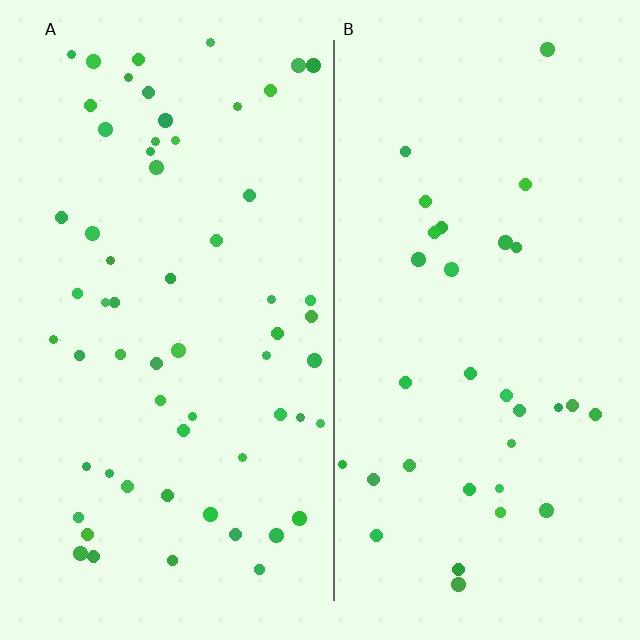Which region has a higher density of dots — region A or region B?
A (the left).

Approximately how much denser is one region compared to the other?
Approximately 1.9× — region A over region B.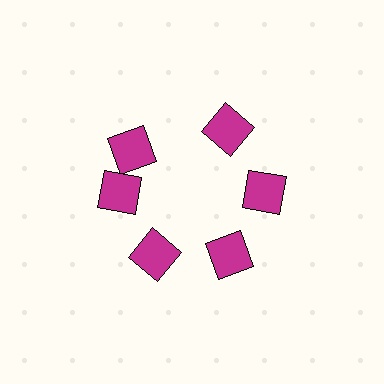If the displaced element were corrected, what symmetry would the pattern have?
It would have 6-fold rotational symmetry — the pattern would map onto itself every 60 degrees.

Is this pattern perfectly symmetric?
No. The 6 magenta squares are arranged in a ring, but one element near the 11 o'clock position is rotated out of alignment along the ring, breaking the 6-fold rotational symmetry.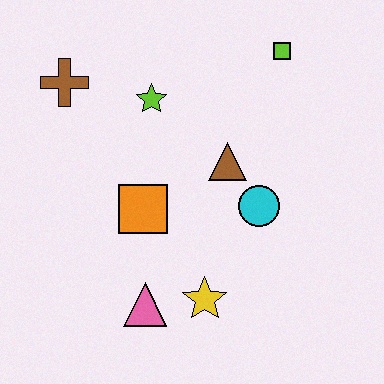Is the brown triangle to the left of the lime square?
Yes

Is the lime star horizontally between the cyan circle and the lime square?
No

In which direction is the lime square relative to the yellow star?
The lime square is above the yellow star.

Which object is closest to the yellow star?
The pink triangle is closest to the yellow star.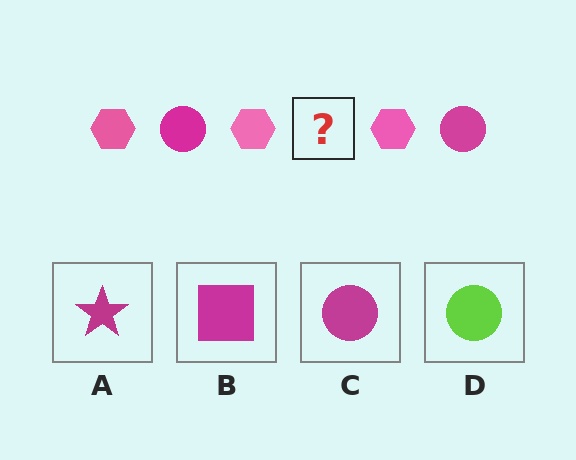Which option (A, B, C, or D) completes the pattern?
C.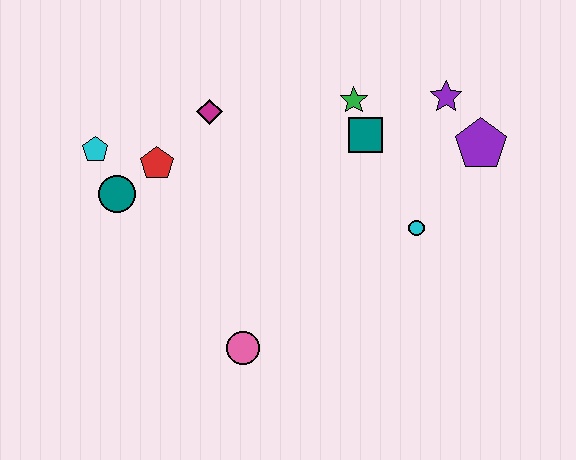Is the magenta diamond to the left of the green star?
Yes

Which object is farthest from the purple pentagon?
The cyan pentagon is farthest from the purple pentagon.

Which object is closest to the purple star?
The purple pentagon is closest to the purple star.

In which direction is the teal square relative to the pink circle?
The teal square is above the pink circle.